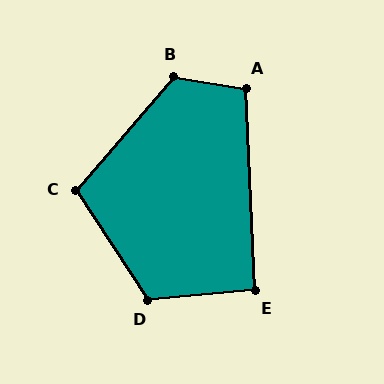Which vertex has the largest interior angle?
B, at approximately 121 degrees.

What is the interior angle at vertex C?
Approximately 106 degrees (obtuse).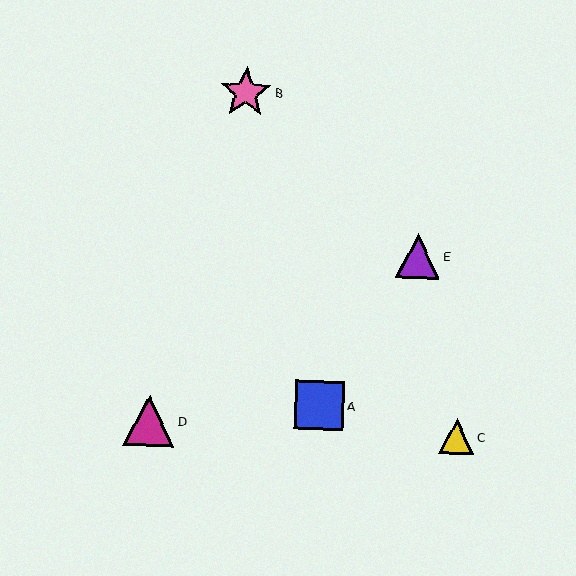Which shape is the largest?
The pink star (labeled B) is the largest.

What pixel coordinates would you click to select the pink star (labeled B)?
Click at (246, 92) to select the pink star B.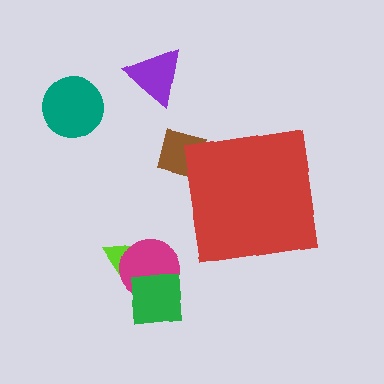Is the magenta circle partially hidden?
No, the magenta circle is fully visible.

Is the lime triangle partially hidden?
No, the lime triangle is fully visible.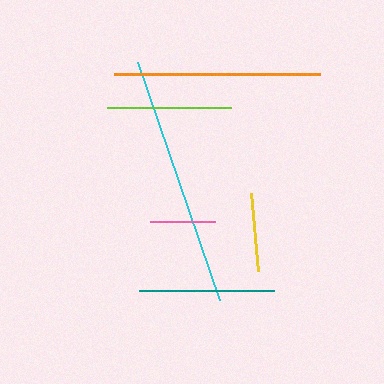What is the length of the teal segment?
The teal segment is approximately 135 pixels long.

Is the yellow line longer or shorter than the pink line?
The yellow line is longer than the pink line.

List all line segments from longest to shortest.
From longest to shortest: cyan, orange, teal, lime, yellow, pink.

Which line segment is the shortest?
The pink line is the shortest at approximately 65 pixels.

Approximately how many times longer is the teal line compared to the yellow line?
The teal line is approximately 1.7 times the length of the yellow line.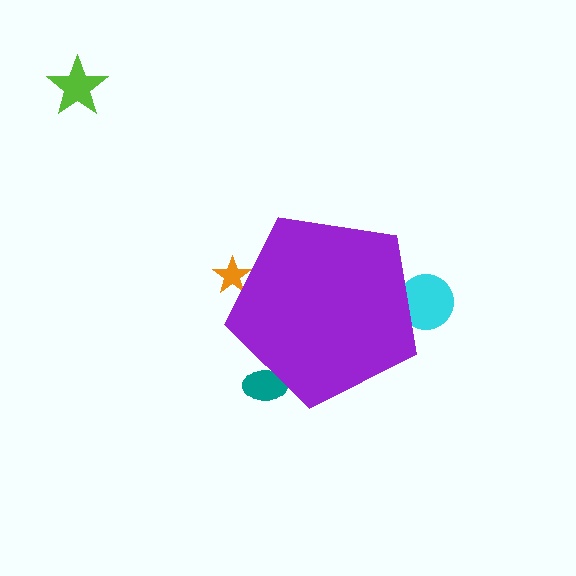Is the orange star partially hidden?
Yes, the orange star is partially hidden behind the purple pentagon.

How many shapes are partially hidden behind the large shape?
3 shapes are partially hidden.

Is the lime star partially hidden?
No, the lime star is fully visible.